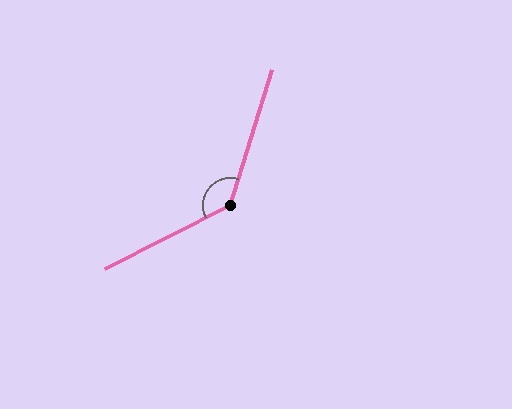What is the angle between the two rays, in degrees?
Approximately 134 degrees.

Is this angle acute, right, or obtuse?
It is obtuse.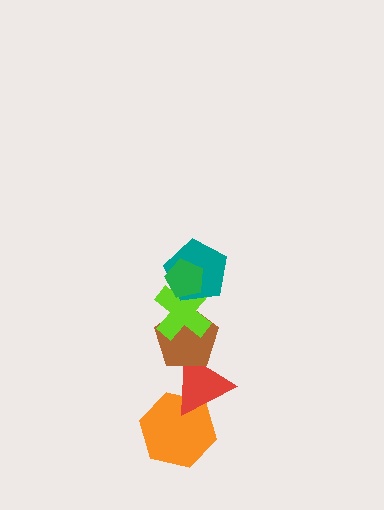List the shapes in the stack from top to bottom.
From top to bottom: the green pentagon, the teal pentagon, the lime cross, the brown pentagon, the red triangle, the orange hexagon.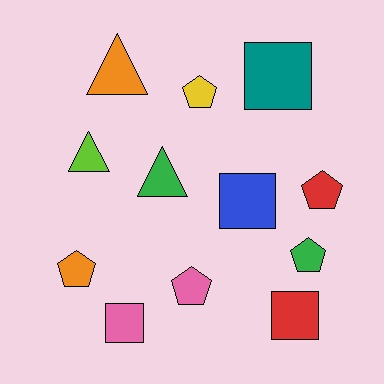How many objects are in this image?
There are 12 objects.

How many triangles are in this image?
There are 3 triangles.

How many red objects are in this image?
There are 2 red objects.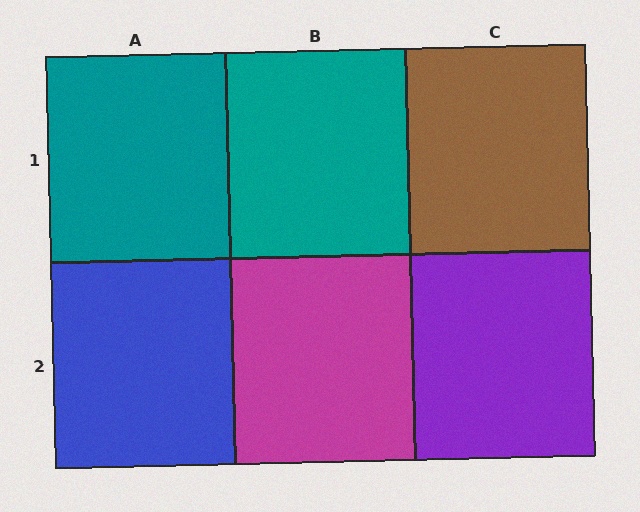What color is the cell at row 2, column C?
Purple.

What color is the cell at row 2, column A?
Blue.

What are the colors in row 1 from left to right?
Teal, teal, brown.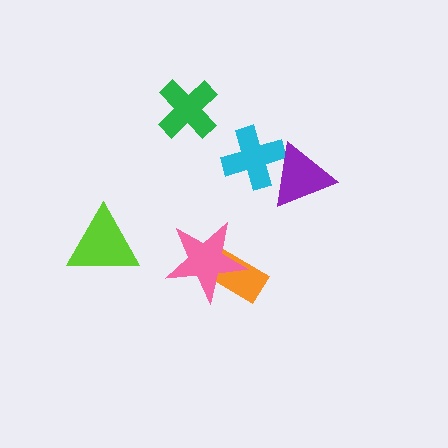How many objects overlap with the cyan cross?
1 object overlaps with the cyan cross.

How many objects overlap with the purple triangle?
1 object overlaps with the purple triangle.